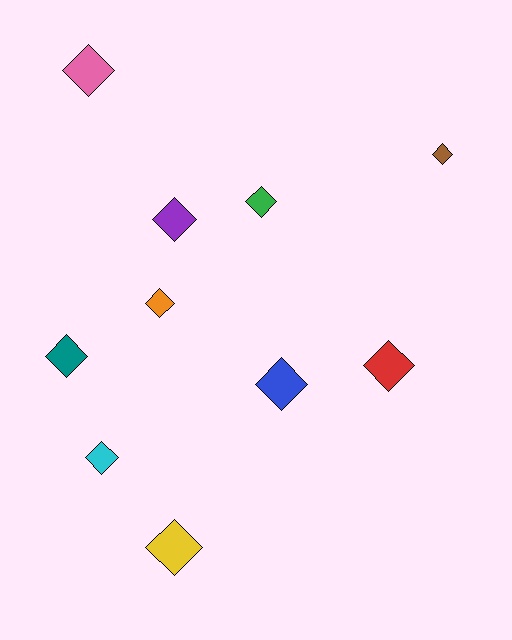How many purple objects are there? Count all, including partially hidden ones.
There is 1 purple object.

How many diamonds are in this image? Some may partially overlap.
There are 10 diamonds.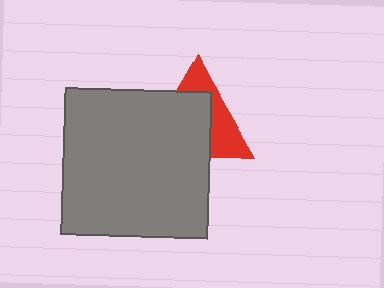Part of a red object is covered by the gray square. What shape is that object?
It is a triangle.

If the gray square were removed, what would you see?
You would see the complete red triangle.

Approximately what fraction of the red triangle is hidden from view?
Roughly 60% of the red triangle is hidden behind the gray square.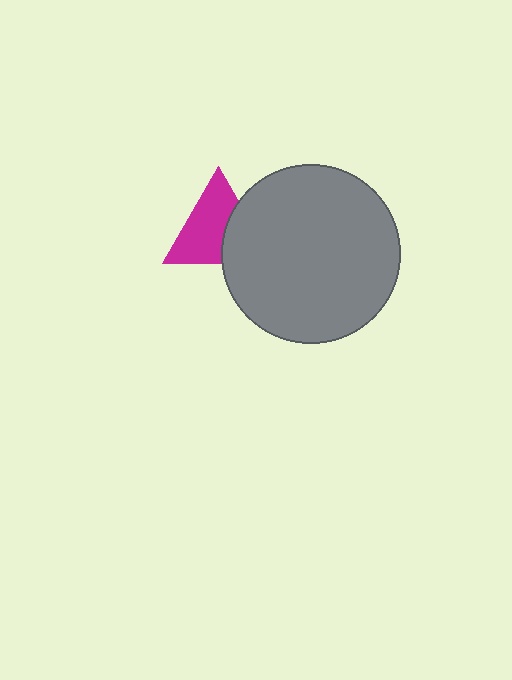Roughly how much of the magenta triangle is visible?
About half of it is visible (roughly 65%).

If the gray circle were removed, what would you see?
You would see the complete magenta triangle.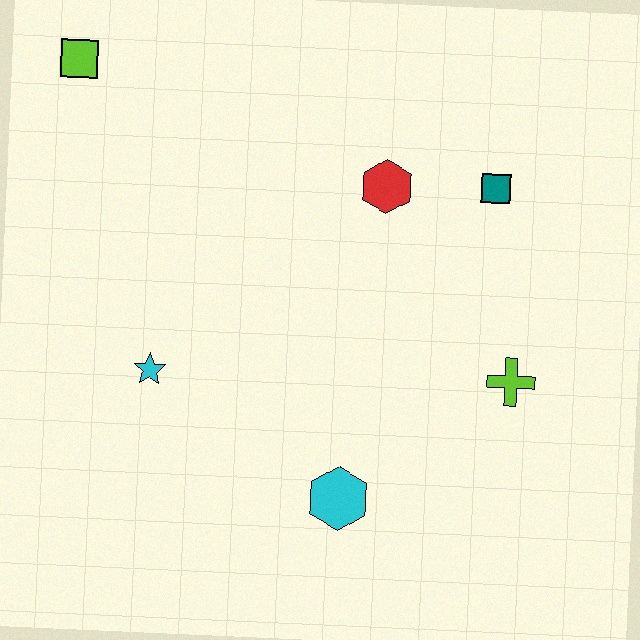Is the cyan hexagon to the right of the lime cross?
No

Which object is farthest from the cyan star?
The teal square is farthest from the cyan star.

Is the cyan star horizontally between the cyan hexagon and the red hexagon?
No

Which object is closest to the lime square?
The cyan star is closest to the lime square.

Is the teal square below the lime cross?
No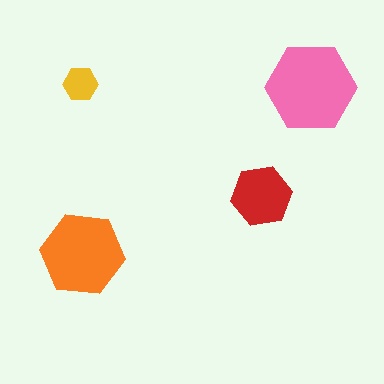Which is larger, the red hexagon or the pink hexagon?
The pink one.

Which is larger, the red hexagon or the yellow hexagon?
The red one.